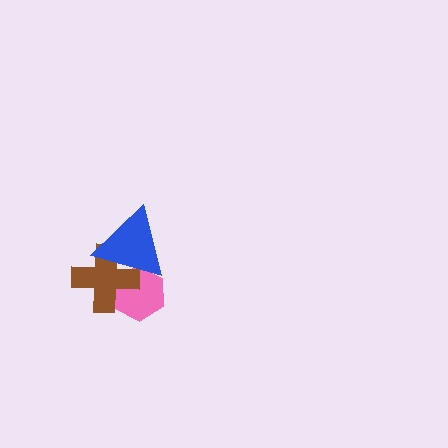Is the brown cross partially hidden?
Yes, it is partially covered by another shape.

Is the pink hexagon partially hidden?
Yes, it is partially covered by another shape.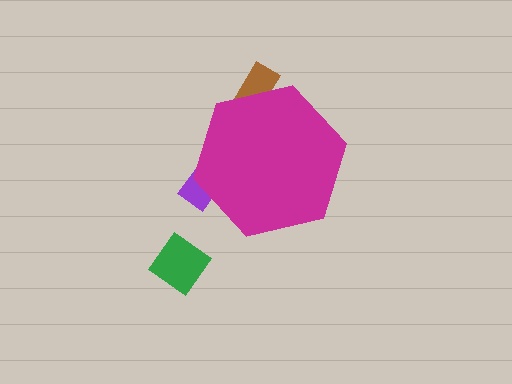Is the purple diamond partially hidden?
Yes, the purple diamond is partially hidden behind the magenta hexagon.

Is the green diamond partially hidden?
No, the green diamond is fully visible.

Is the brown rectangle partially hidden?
Yes, the brown rectangle is partially hidden behind the magenta hexagon.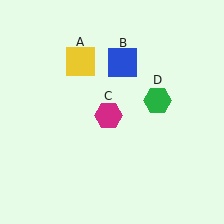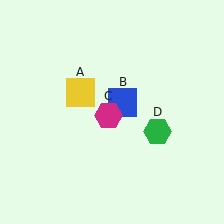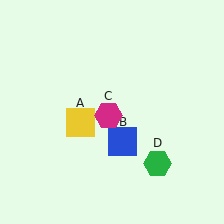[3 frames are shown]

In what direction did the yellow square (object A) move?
The yellow square (object A) moved down.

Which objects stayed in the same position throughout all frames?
Magenta hexagon (object C) remained stationary.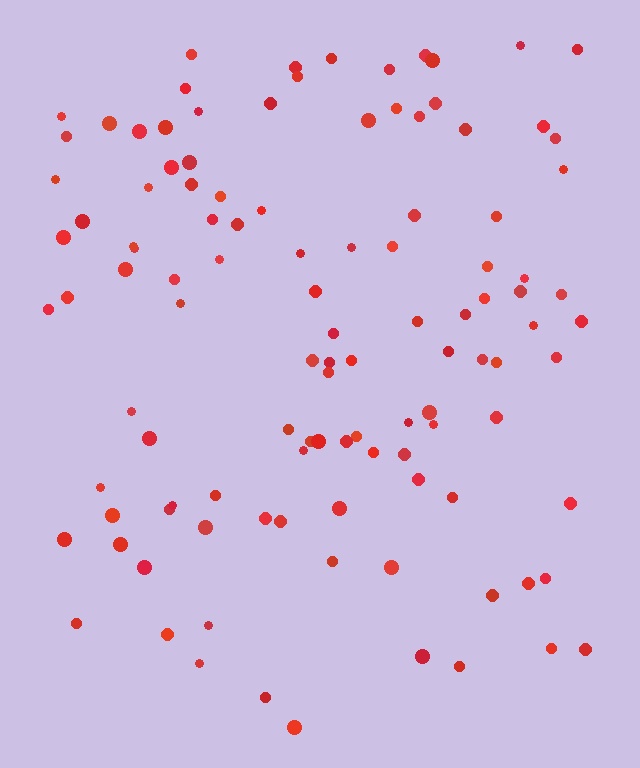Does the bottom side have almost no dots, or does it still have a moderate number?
Still a moderate number, just noticeably fewer than the top.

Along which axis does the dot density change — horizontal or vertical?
Vertical.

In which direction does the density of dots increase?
From bottom to top, with the top side densest.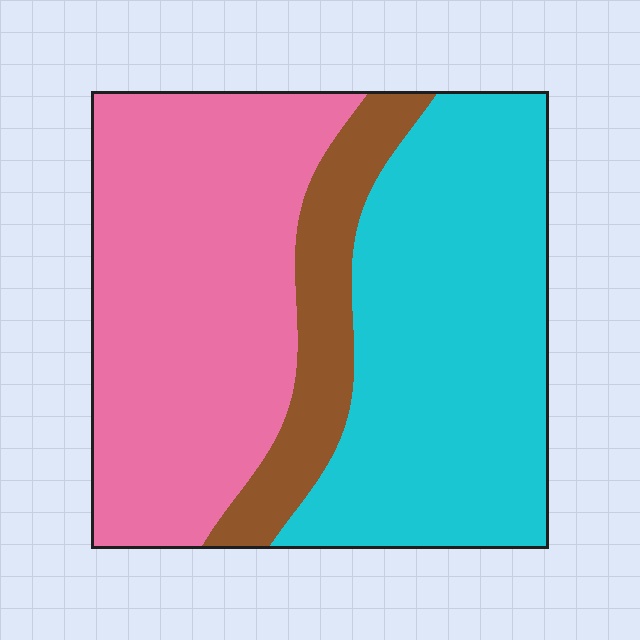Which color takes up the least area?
Brown, at roughly 15%.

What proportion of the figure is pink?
Pink covers around 45% of the figure.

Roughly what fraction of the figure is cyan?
Cyan takes up about two fifths (2/5) of the figure.